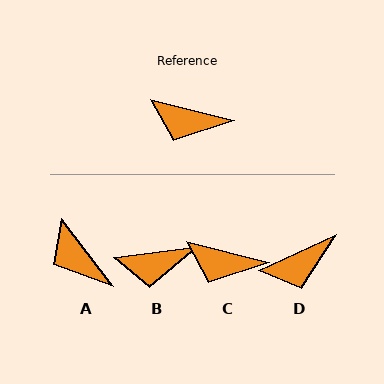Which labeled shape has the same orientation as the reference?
C.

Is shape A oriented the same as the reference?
No, it is off by about 38 degrees.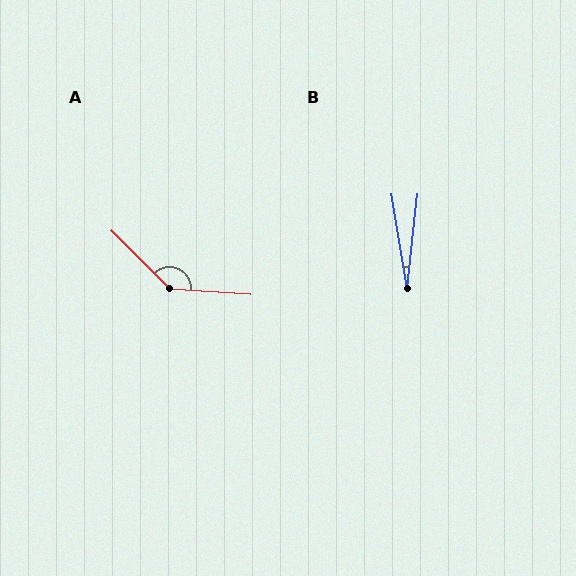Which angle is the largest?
A, at approximately 139 degrees.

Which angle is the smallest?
B, at approximately 16 degrees.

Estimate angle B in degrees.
Approximately 16 degrees.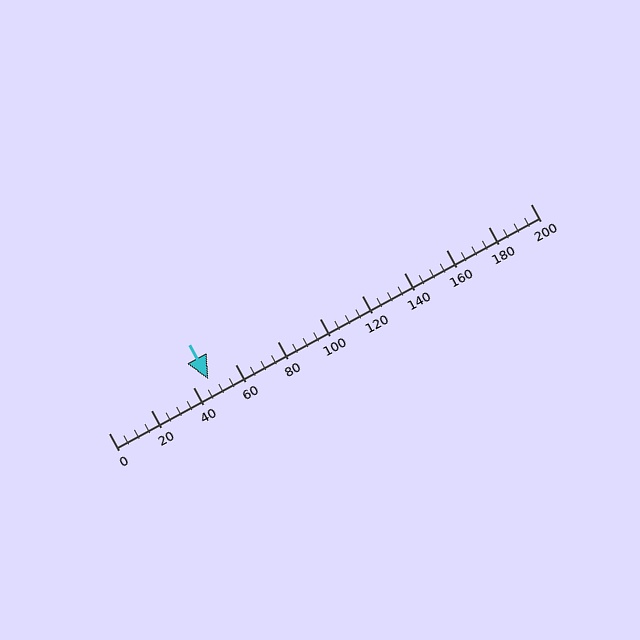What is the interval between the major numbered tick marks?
The major tick marks are spaced 20 units apart.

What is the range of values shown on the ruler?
The ruler shows values from 0 to 200.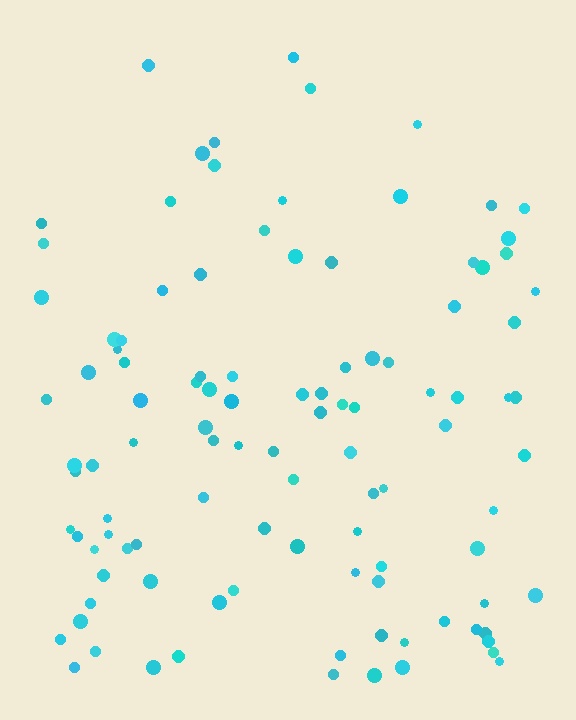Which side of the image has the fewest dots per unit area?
The top.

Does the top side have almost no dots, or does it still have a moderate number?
Still a moderate number, just noticeably fewer than the bottom.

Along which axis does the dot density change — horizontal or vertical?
Vertical.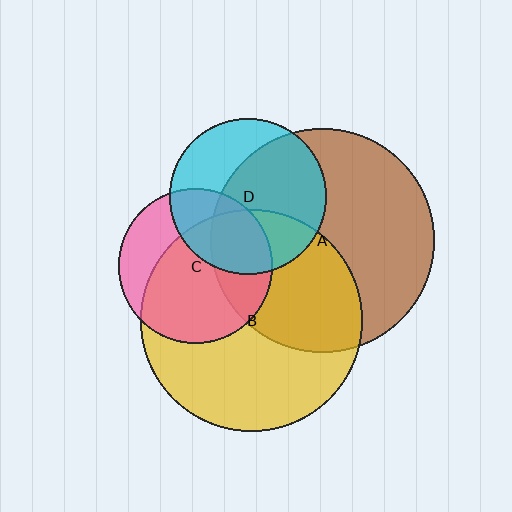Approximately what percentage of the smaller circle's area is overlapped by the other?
Approximately 35%.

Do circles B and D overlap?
Yes.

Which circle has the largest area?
Circle A (brown).